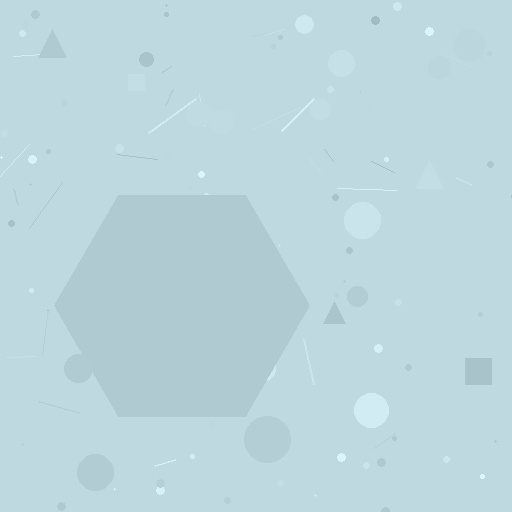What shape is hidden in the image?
A hexagon is hidden in the image.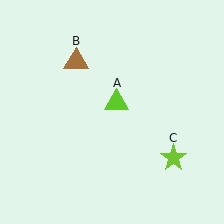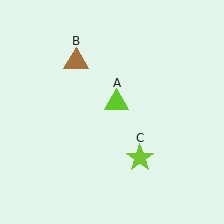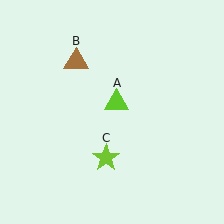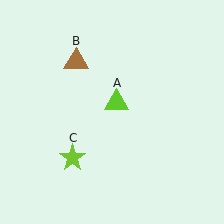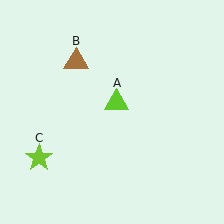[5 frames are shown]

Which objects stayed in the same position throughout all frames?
Lime triangle (object A) and brown triangle (object B) remained stationary.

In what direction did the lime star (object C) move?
The lime star (object C) moved left.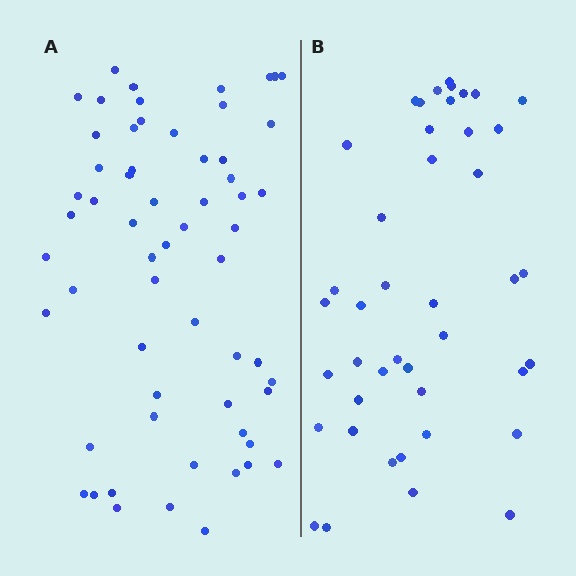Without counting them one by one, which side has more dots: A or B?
Region A (the left region) has more dots.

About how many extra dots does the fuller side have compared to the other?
Region A has approximately 15 more dots than region B.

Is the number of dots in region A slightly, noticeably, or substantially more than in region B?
Region A has noticeably more, but not dramatically so. The ratio is roughly 1.4 to 1.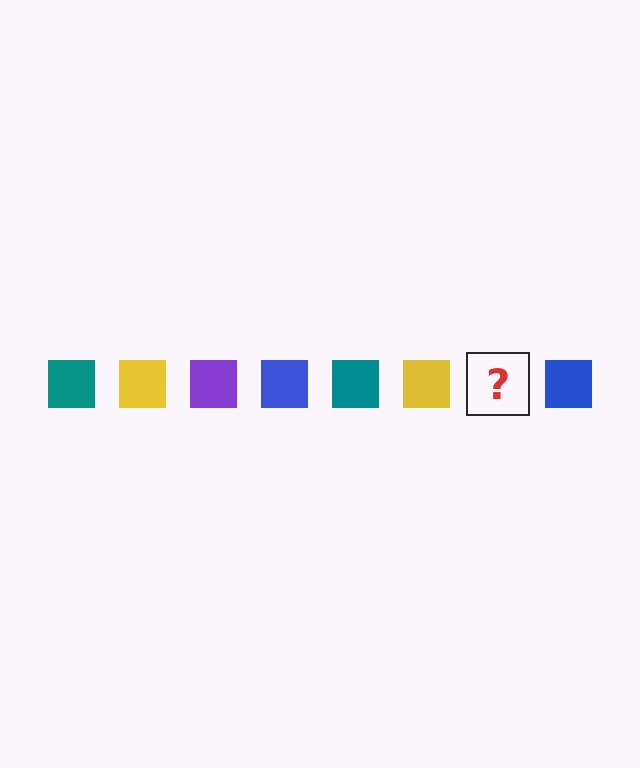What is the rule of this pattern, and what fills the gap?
The rule is that the pattern cycles through teal, yellow, purple, blue squares. The gap should be filled with a purple square.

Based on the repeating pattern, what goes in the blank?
The blank should be a purple square.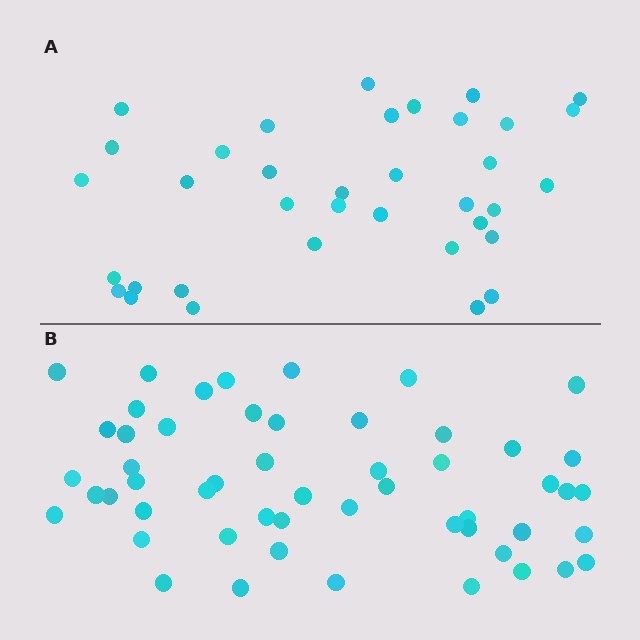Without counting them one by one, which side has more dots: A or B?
Region B (the bottom region) has more dots.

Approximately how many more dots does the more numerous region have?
Region B has approximately 15 more dots than region A.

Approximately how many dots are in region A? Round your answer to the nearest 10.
About 40 dots. (The exact count is 36, which rounds to 40.)